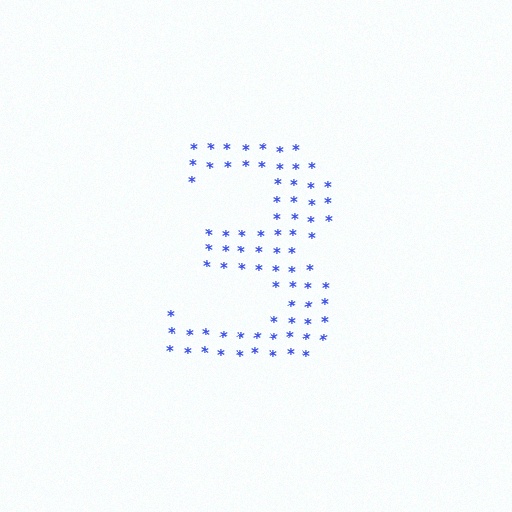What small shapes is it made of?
It is made of small asterisks.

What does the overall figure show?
The overall figure shows the digit 3.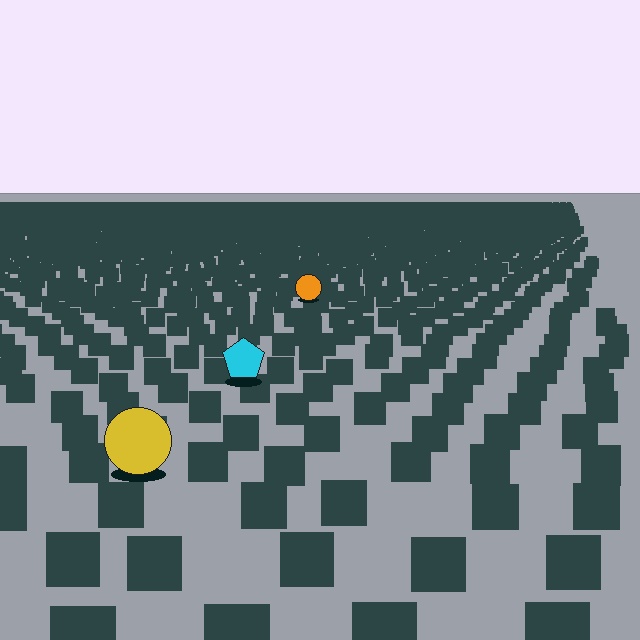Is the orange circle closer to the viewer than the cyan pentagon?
No. The cyan pentagon is closer — you can tell from the texture gradient: the ground texture is coarser near it.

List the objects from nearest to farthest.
From nearest to farthest: the yellow circle, the cyan pentagon, the orange circle.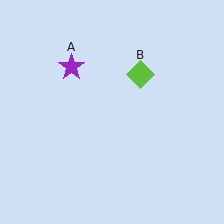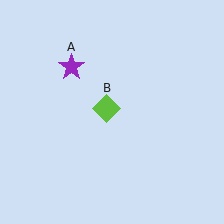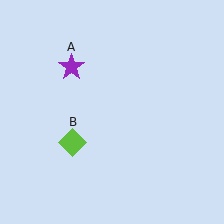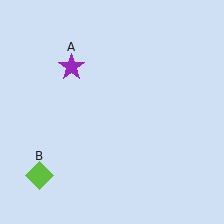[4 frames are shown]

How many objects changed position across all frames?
1 object changed position: lime diamond (object B).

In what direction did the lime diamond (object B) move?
The lime diamond (object B) moved down and to the left.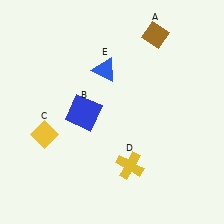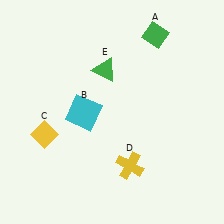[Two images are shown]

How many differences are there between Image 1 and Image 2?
There are 3 differences between the two images.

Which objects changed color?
A changed from brown to green. B changed from blue to cyan. E changed from blue to green.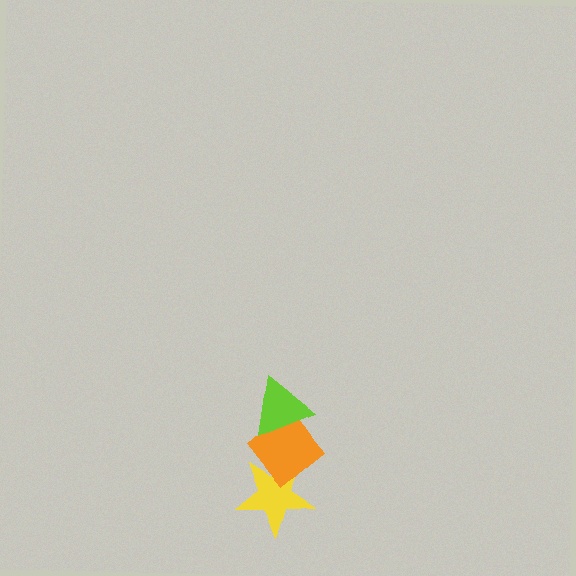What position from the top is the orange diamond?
The orange diamond is 2nd from the top.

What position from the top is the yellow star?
The yellow star is 3rd from the top.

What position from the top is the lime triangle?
The lime triangle is 1st from the top.